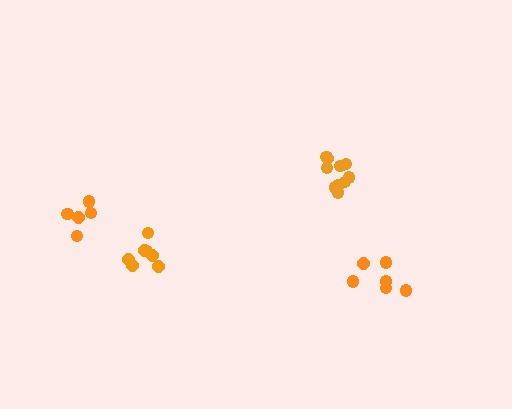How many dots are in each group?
Group 1: 6 dots, Group 2: 5 dots, Group 3: 10 dots, Group 4: 7 dots (28 total).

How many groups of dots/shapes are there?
There are 4 groups.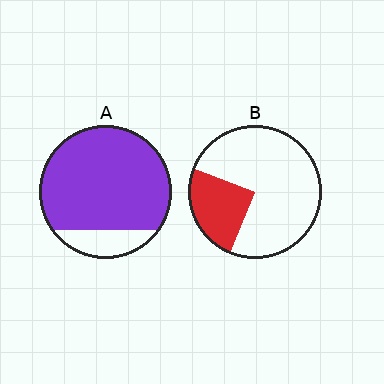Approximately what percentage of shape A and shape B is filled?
A is approximately 85% and B is approximately 25%.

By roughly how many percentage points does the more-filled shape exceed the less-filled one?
By roughly 60 percentage points (A over B).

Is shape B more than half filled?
No.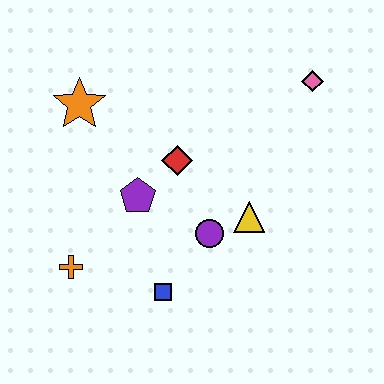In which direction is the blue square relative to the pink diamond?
The blue square is below the pink diamond.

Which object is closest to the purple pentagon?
The red diamond is closest to the purple pentagon.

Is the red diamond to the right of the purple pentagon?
Yes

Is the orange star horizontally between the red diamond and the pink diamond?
No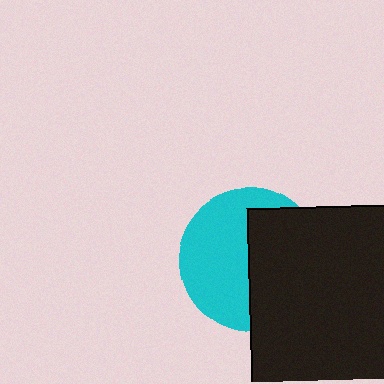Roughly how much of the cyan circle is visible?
About half of it is visible (roughly 52%).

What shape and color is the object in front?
The object in front is a black square.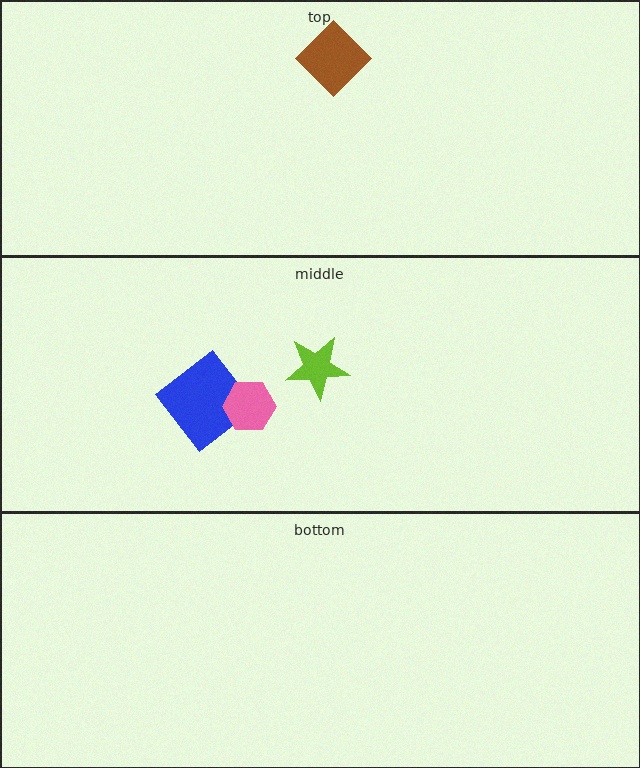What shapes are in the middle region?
The blue diamond, the pink hexagon, the lime star.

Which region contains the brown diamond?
The top region.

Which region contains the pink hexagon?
The middle region.